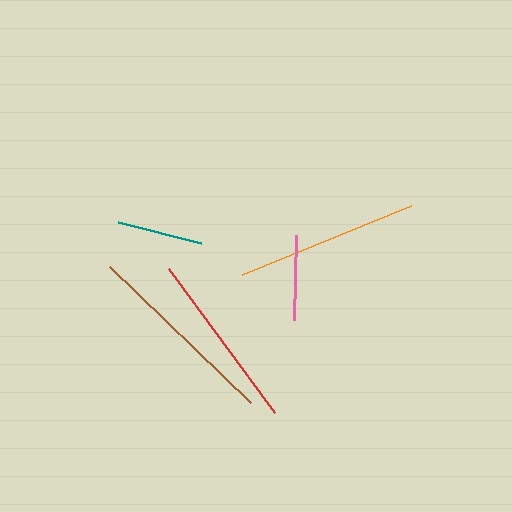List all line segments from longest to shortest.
From longest to shortest: brown, orange, red, teal, pink.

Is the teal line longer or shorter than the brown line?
The brown line is longer than the teal line.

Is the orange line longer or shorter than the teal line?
The orange line is longer than the teal line.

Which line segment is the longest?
The brown line is the longest at approximately 196 pixels.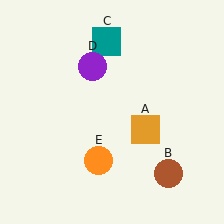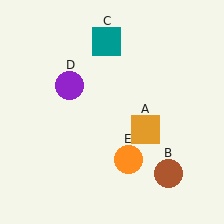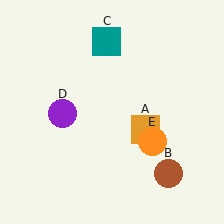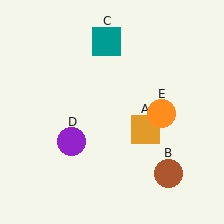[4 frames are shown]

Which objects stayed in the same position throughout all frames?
Orange square (object A) and brown circle (object B) and teal square (object C) remained stationary.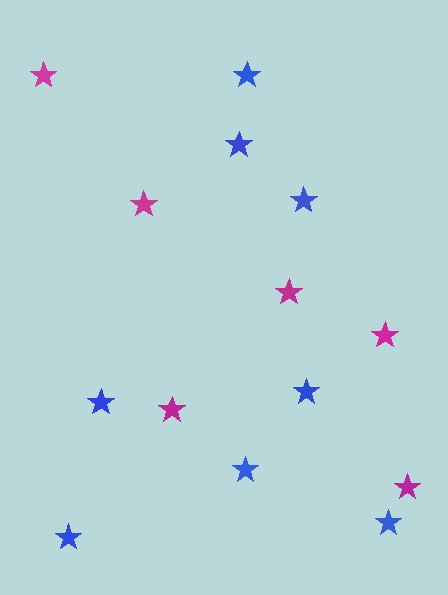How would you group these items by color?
There are 2 groups: one group of magenta stars (6) and one group of blue stars (8).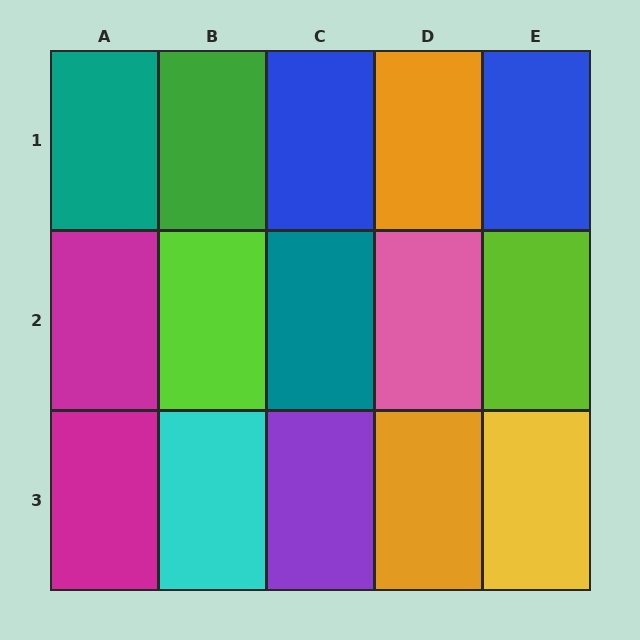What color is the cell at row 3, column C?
Purple.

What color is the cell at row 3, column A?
Magenta.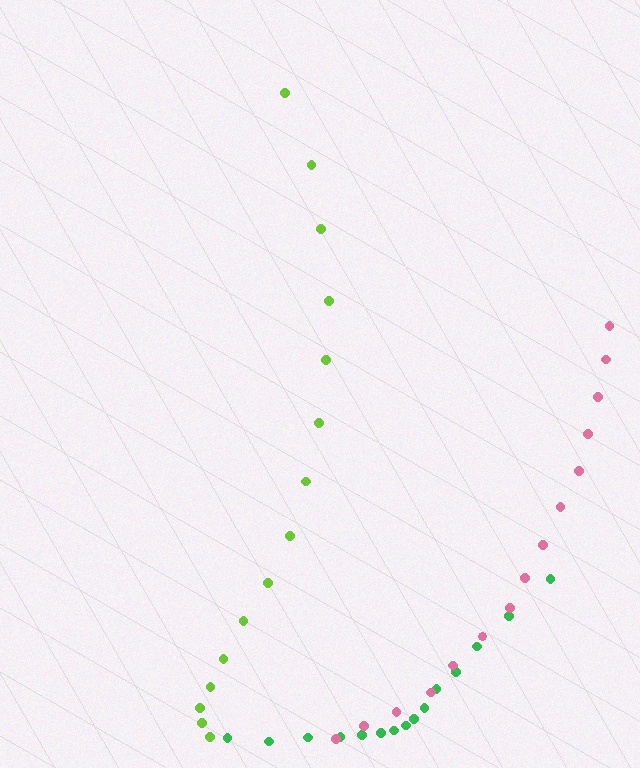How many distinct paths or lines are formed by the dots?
There are 3 distinct paths.